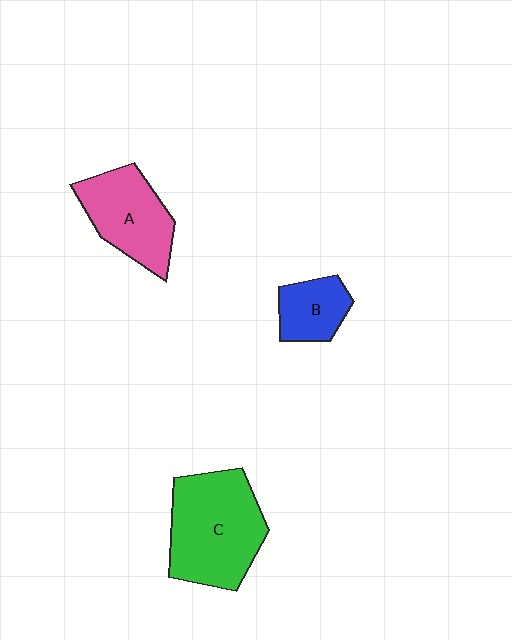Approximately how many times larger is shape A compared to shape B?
Approximately 1.7 times.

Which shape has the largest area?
Shape C (green).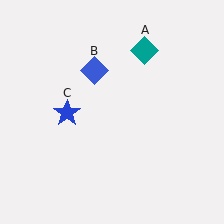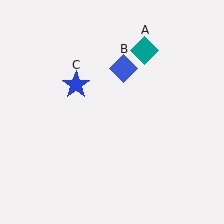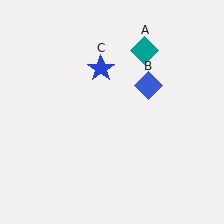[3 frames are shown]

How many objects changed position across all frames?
2 objects changed position: blue diamond (object B), blue star (object C).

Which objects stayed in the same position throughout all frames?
Teal diamond (object A) remained stationary.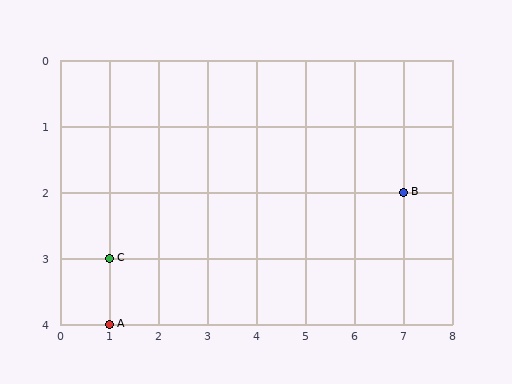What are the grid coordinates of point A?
Point A is at grid coordinates (1, 4).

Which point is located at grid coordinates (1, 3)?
Point C is at (1, 3).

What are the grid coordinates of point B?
Point B is at grid coordinates (7, 2).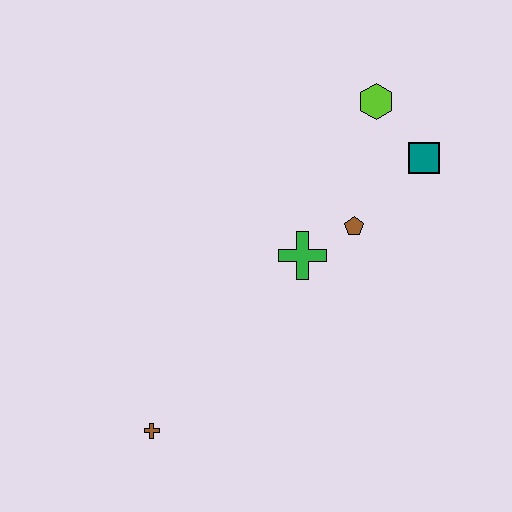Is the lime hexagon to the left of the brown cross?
No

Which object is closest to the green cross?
The brown pentagon is closest to the green cross.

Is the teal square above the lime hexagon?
No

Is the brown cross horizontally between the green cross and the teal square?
No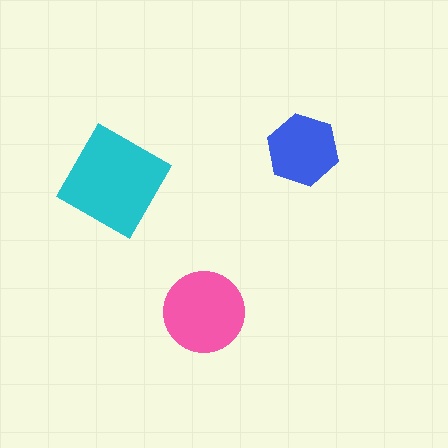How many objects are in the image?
There are 3 objects in the image.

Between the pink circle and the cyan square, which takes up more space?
The cyan square.